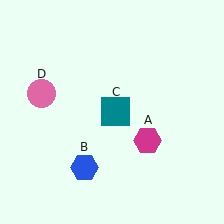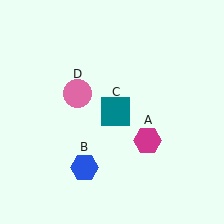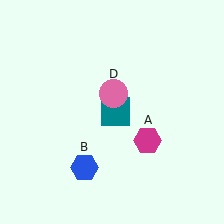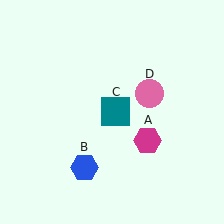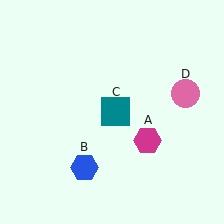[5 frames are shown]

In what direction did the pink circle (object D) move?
The pink circle (object D) moved right.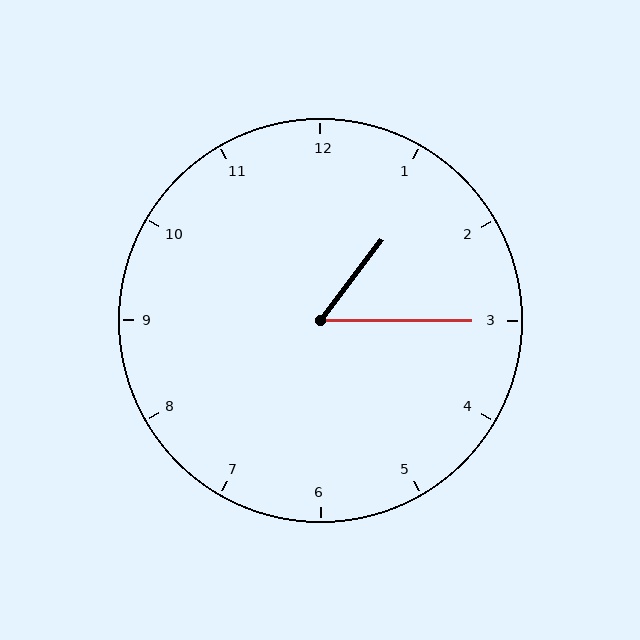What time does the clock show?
1:15.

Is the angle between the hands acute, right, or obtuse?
It is acute.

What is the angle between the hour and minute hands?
Approximately 52 degrees.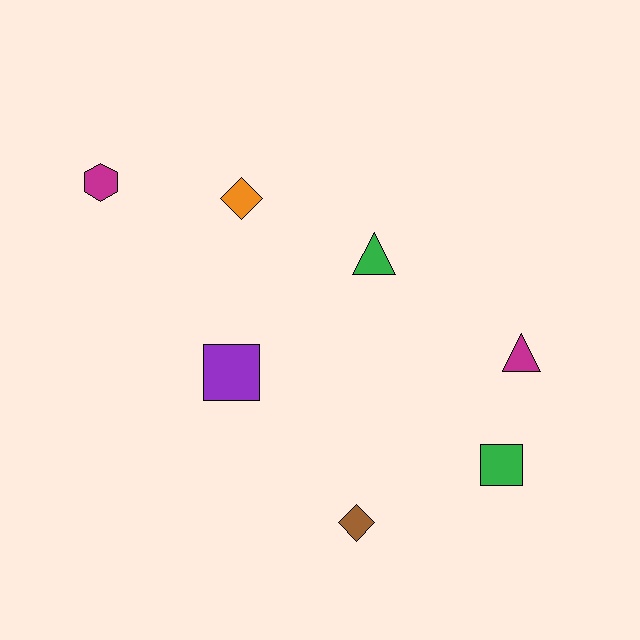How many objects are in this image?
There are 7 objects.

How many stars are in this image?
There are no stars.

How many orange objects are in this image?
There is 1 orange object.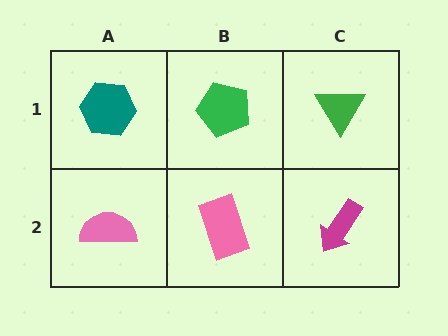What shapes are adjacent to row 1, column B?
A pink rectangle (row 2, column B), a teal hexagon (row 1, column A), a green triangle (row 1, column C).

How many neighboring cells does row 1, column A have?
2.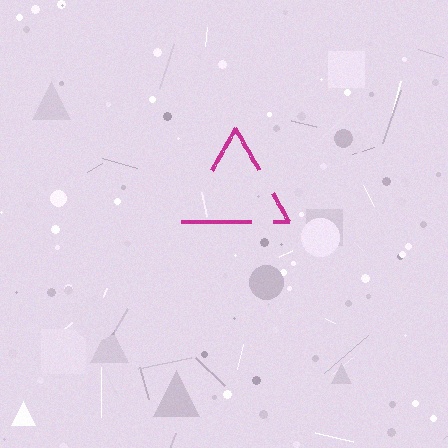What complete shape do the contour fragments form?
The contour fragments form a triangle.